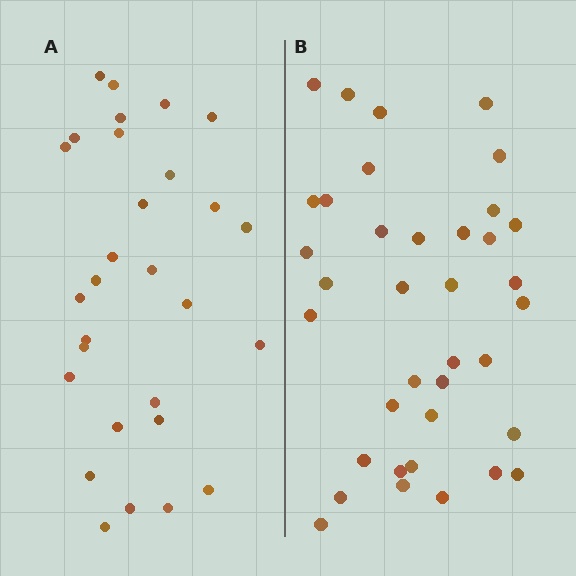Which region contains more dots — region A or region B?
Region B (the right region) has more dots.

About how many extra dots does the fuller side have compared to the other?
Region B has roughly 8 or so more dots than region A.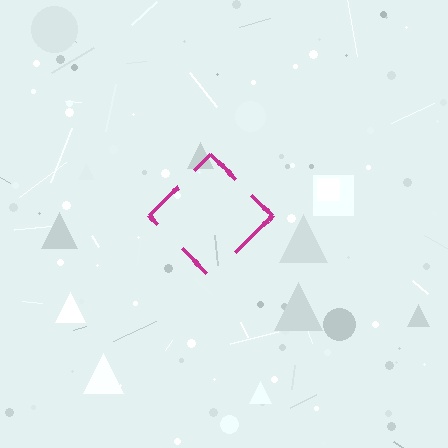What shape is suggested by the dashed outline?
The dashed outline suggests a diamond.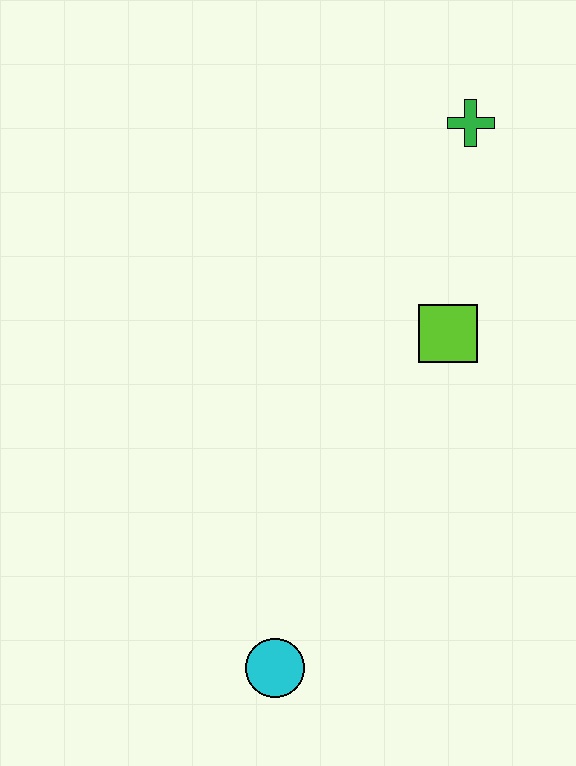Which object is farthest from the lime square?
The cyan circle is farthest from the lime square.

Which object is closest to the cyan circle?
The lime square is closest to the cyan circle.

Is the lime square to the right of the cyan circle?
Yes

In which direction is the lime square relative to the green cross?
The lime square is below the green cross.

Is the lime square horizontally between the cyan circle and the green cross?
Yes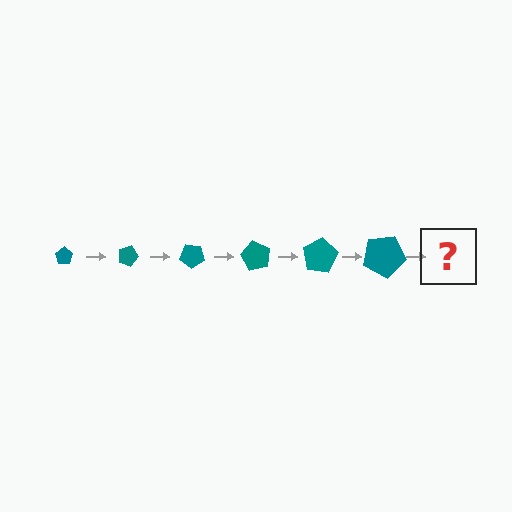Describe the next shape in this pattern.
It should be a pentagon, larger than the previous one and rotated 120 degrees from the start.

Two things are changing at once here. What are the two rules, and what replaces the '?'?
The two rules are that the pentagon grows larger each step and it rotates 20 degrees each step. The '?' should be a pentagon, larger than the previous one and rotated 120 degrees from the start.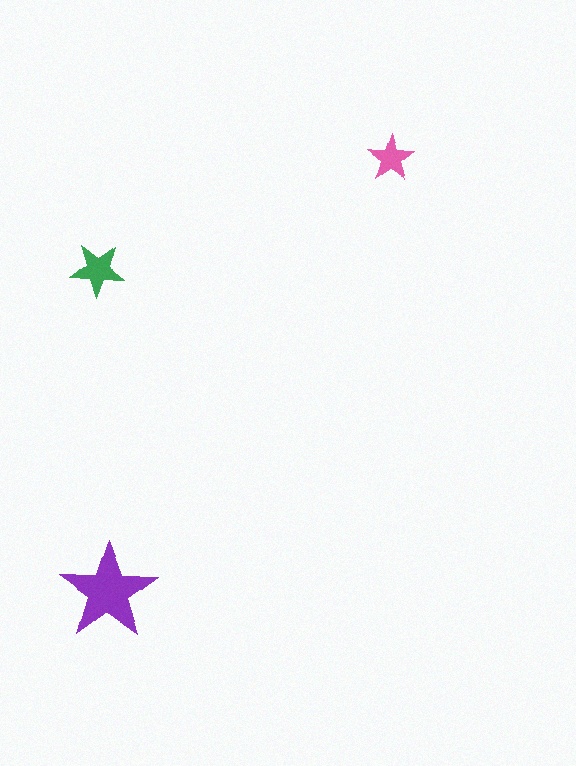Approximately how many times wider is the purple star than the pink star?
About 2 times wider.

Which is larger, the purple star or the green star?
The purple one.